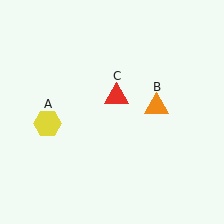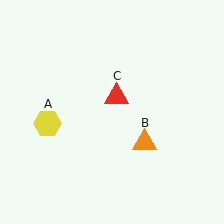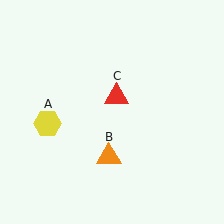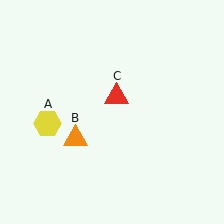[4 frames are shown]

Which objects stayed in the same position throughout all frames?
Yellow hexagon (object A) and red triangle (object C) remained stationary.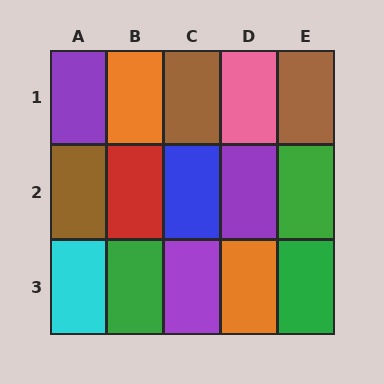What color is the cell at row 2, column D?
Purple.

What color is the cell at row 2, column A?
Brown.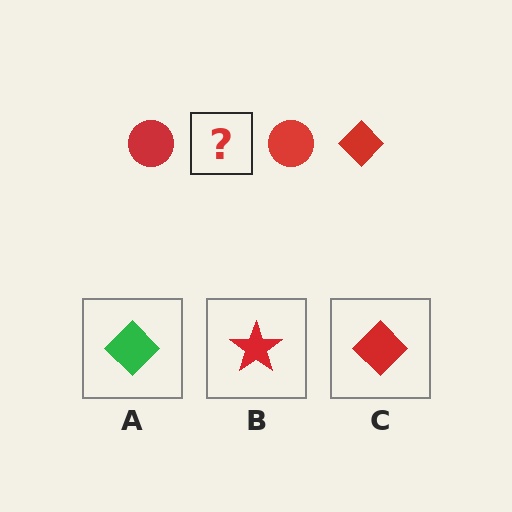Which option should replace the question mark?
Option C.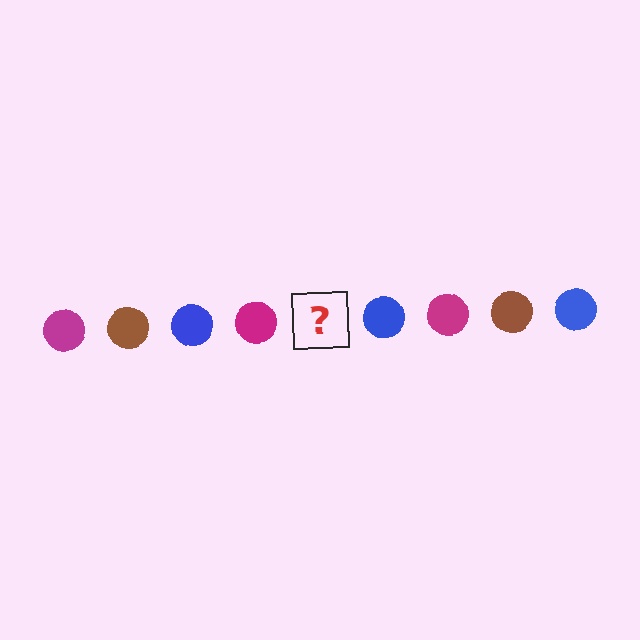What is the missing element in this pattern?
The missing element is a brown circle.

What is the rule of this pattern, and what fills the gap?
The rule is that the pattern cycles through magenta, brown, blue circles. The gap should be filled with a brown circle.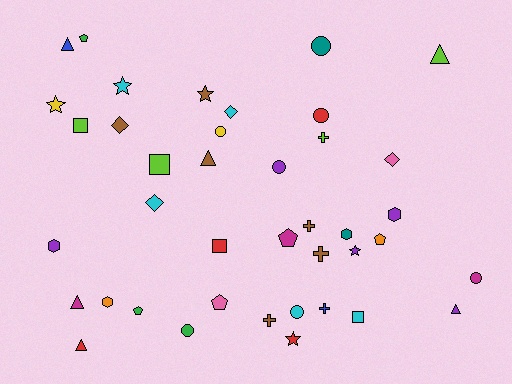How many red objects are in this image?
There are 4 red objects.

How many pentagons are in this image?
There are 5 pentagons.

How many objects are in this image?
There are 40 objects.